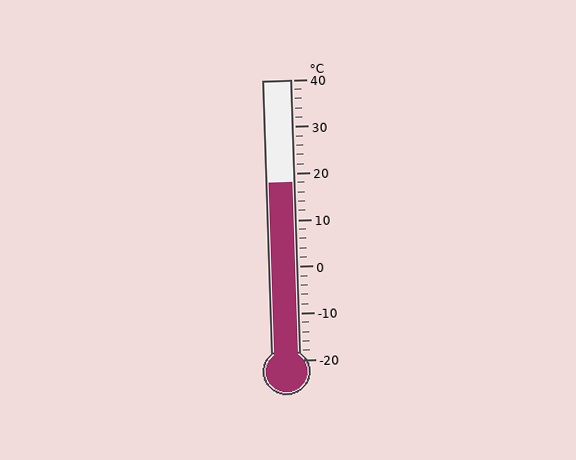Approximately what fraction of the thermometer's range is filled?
The thermometer is filled to approximately 65% of its range.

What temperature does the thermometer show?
The thermometer shows approximately 18°C.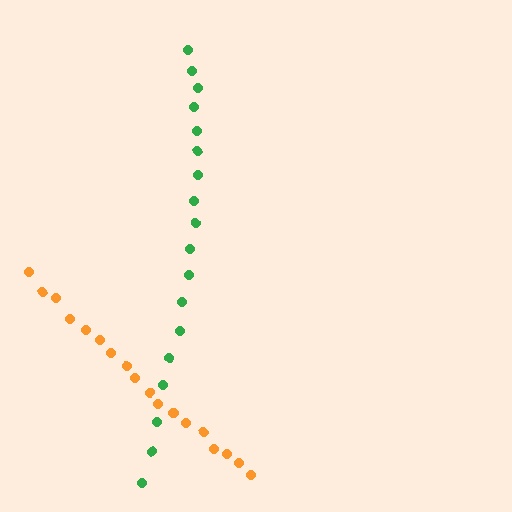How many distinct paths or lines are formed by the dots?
There are 2 distinct paths.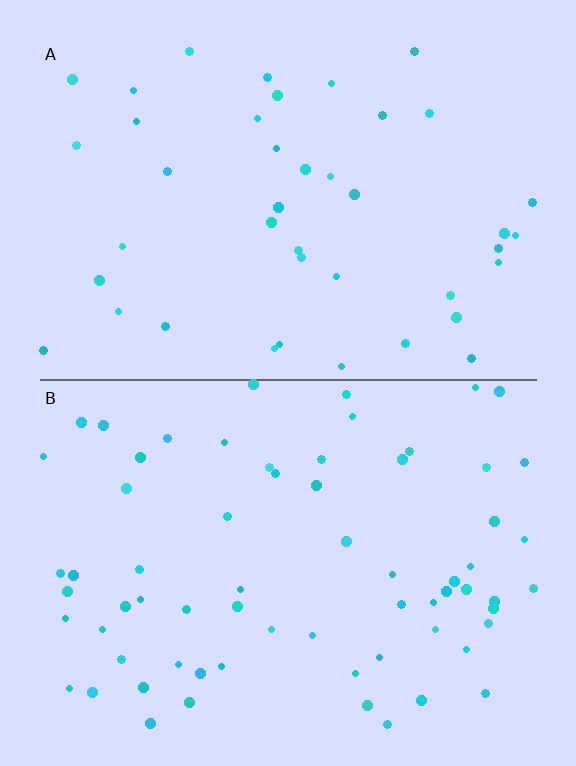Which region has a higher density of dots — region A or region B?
B (the bottom).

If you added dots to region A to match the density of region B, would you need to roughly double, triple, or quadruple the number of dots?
Approximately double.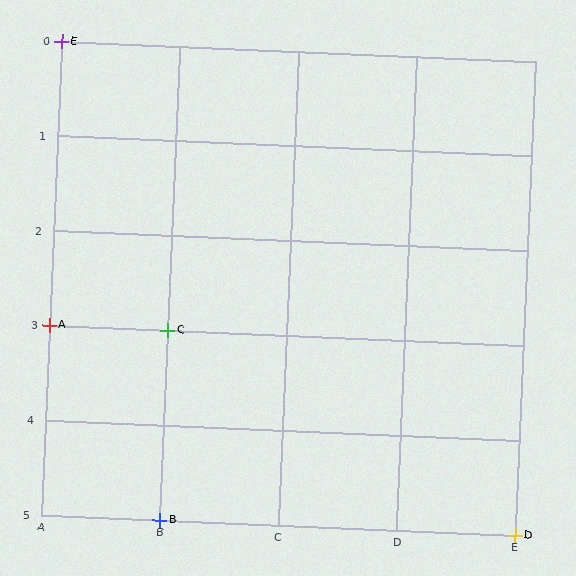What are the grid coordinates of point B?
Point B is at grid coordinates (B, 5).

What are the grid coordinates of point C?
Point C is at grid coordinates (B, 3).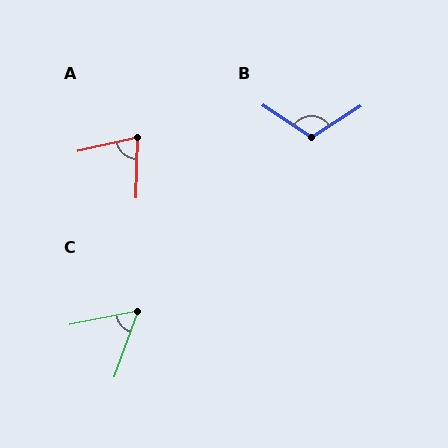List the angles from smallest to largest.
C (59°), A (76°), B (113°).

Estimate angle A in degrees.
Approximately 76 degrees.